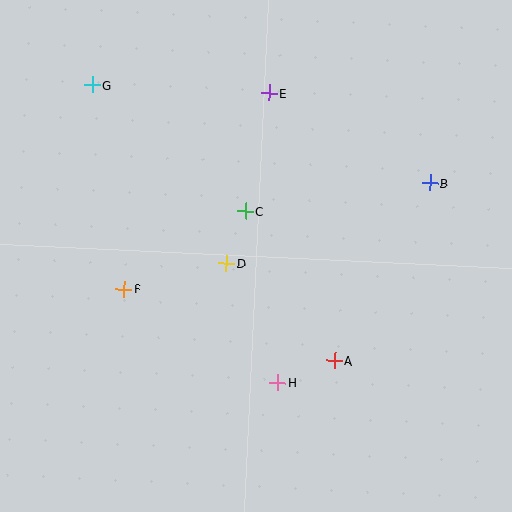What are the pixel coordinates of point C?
Point C is at (246, 211).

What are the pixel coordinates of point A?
Point A is at (334, 361).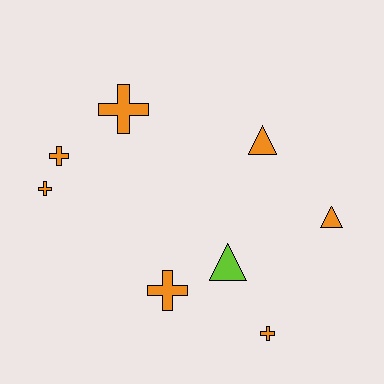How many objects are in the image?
There are 8 objects.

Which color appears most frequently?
Orange, with 7 objects.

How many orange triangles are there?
There are 2 orange triangles.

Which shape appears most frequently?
Cross, with 5 objects.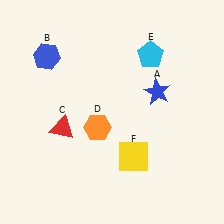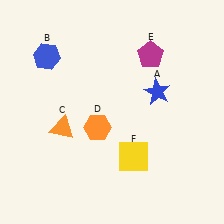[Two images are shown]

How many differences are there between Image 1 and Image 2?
There are 2 differences between the two images.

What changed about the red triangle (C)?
In Image 1, C is red. In Image 2, it changed to orange.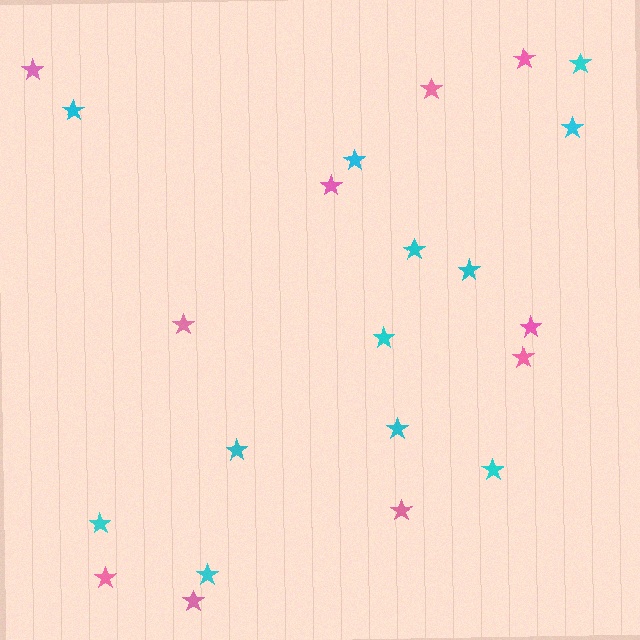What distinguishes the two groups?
There are 2 groups: one group of pink stars (10) and one group of cyan stars (12).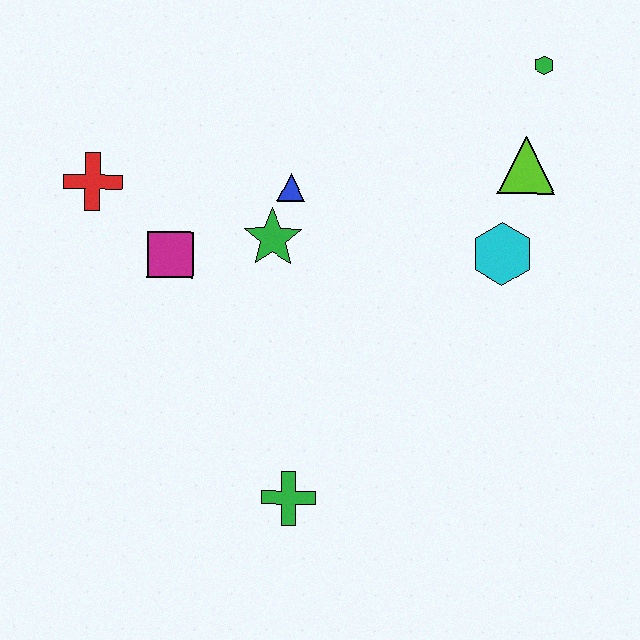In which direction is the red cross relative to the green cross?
The red cross is above the green cross.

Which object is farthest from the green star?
The green hexagon is farthest from the green star.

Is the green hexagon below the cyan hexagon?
No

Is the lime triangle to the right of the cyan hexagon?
Yes